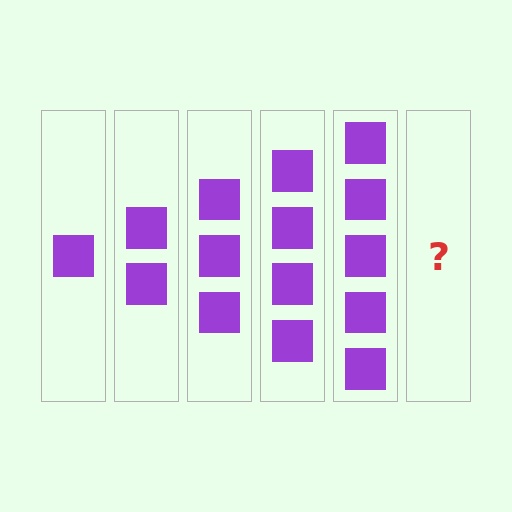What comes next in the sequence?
The next element should be 6 squares.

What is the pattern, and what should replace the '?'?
The pattern is that each step adds one more square. The '?' should be 6 squares.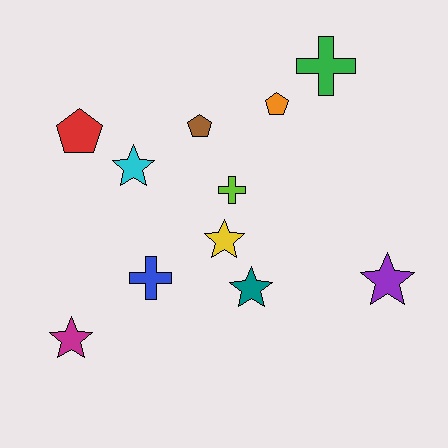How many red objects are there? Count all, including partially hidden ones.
There is 1 red object.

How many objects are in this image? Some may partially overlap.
There are 11 objects.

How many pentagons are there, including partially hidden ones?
There are 3 pentagons.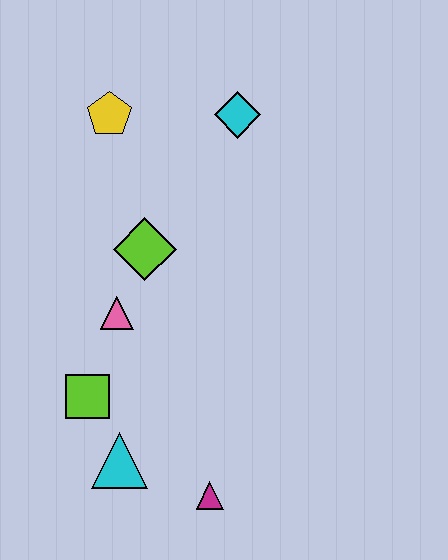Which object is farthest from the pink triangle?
The cyan diamond is farthest from the pink triangle.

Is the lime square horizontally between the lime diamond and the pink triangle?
No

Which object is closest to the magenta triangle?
The cyan triangle is closest to the magenta triangle.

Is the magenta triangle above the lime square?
No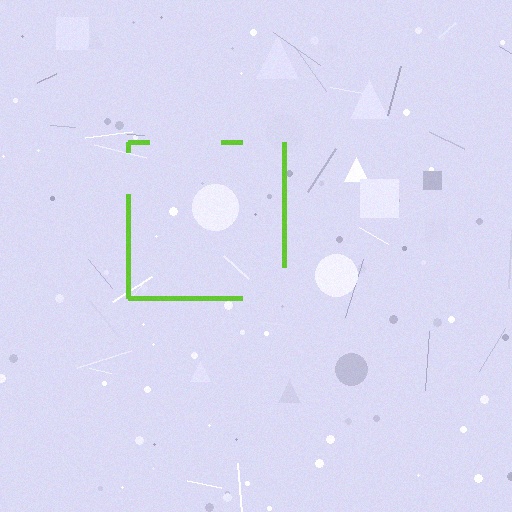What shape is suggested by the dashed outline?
The dashed outline suggests a square.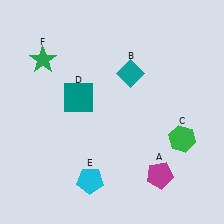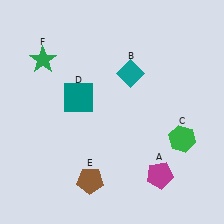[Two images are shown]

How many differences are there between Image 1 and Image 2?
There is 1 difference between the two images.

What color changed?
The pentagon (E) changed from cyan in Image 1 to brown in Image 2.